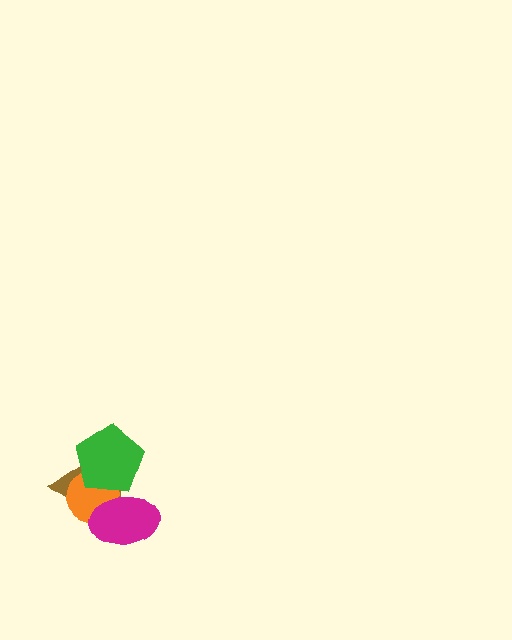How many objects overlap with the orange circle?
3 objects overlap with the orange circle.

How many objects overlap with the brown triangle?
3 objects overlap with the brown triangle.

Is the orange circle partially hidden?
Yes, it is partially covered by another shape.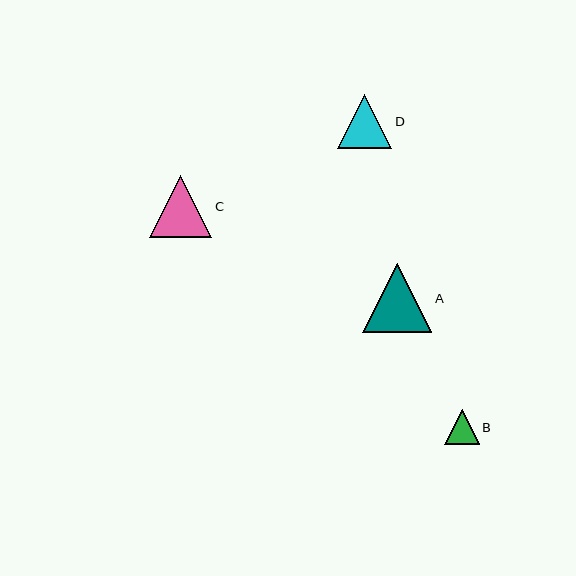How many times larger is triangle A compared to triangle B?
Triangle A is approximately 2.0 times the size of triangle B.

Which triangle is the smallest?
Triangle B is the smallest with a size of approximately 35 pixels.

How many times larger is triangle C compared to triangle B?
Triangle C is approximately 1.8 times the size of triangle B.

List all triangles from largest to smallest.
From largest to smallest: A, C, D, B.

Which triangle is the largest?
Triangle A is the largest with a size of approximately 69 pixels.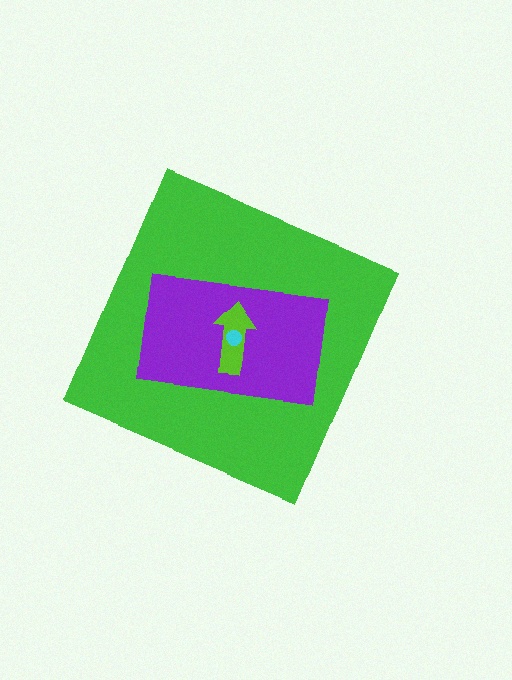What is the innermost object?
The cyan circle.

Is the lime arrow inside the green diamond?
Yes.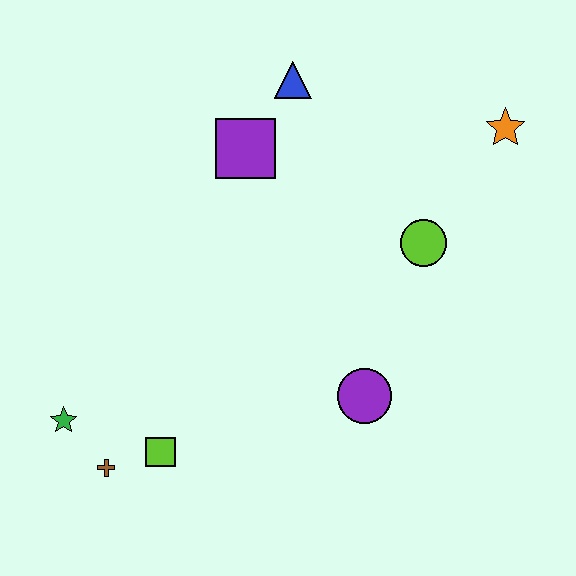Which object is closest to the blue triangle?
The purple square is closest to the blue triangle.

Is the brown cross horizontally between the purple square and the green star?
Yes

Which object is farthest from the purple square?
The brown cross is farthest from the purple square.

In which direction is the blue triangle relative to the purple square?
The blue triangle is above the purple square.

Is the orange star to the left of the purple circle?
No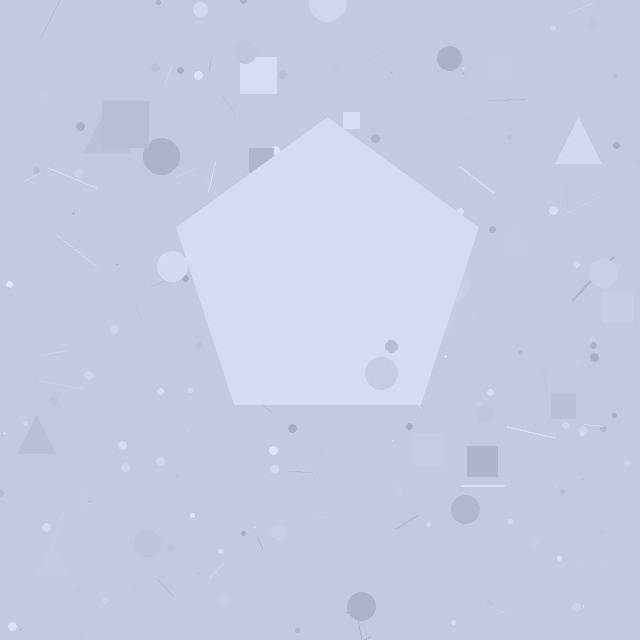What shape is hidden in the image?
A pentagon is hidden in the image.